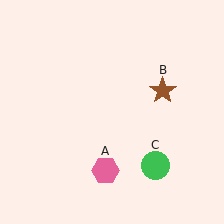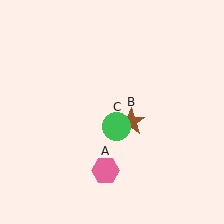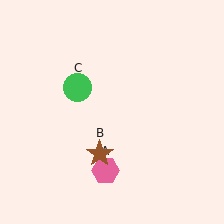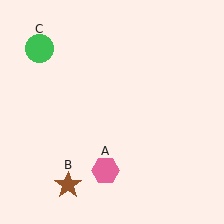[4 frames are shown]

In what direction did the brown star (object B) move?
The brown star (object B) moved down and to the left.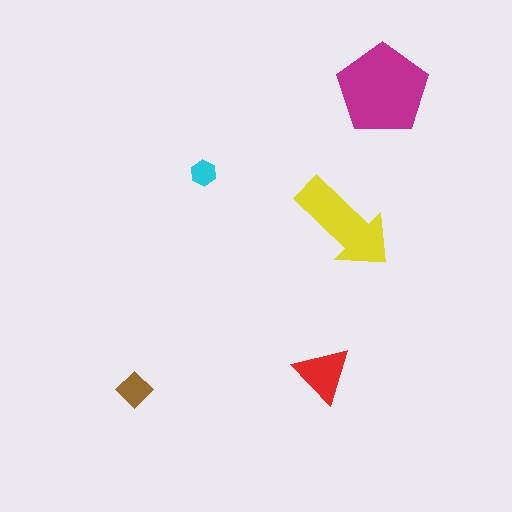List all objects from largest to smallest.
The magenta pentagon, the yellow arrow, the red triangle, the brown diamond, the cyan hexagon.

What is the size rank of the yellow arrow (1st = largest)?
2nd.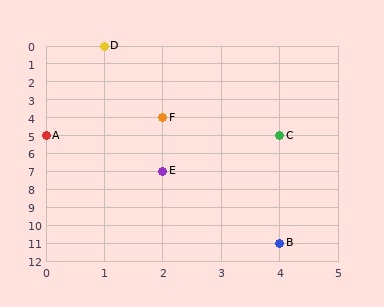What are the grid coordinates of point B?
Point B is at grid coordinates (4, 11).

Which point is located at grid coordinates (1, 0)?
Point D is at (1, 0).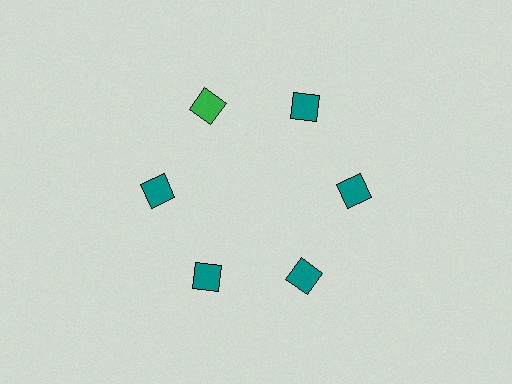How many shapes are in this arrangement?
There are 6 shapes arranged in a ring pattern.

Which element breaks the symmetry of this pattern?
The green square at roughly the 11 o'clock position breaks the symmetry. All other shapes are teal squares.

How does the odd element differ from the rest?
It has a different color: green instead of teal.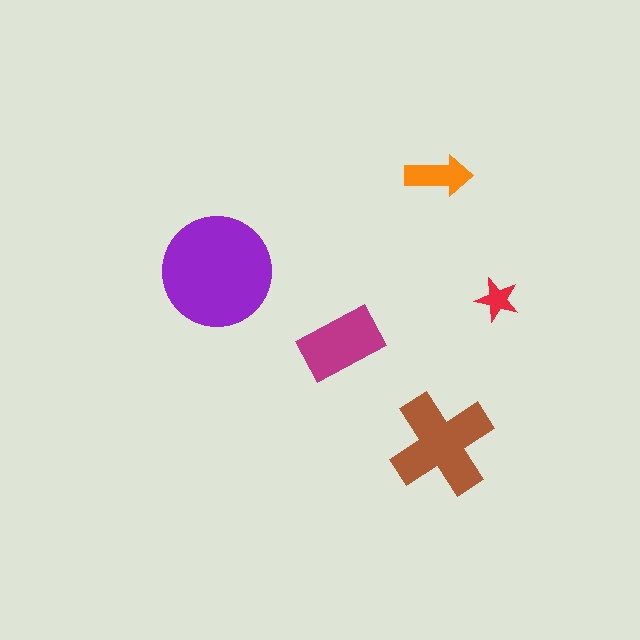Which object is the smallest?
The red star.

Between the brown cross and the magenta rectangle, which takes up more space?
The brown cross.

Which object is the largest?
The purple circle.